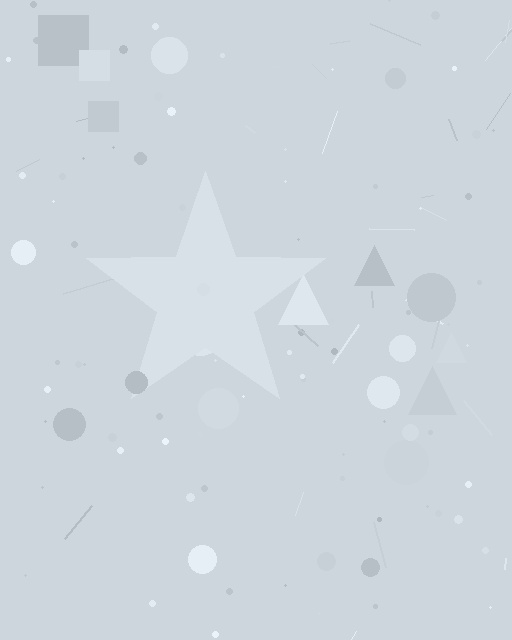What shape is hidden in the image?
A star is hidden in the image.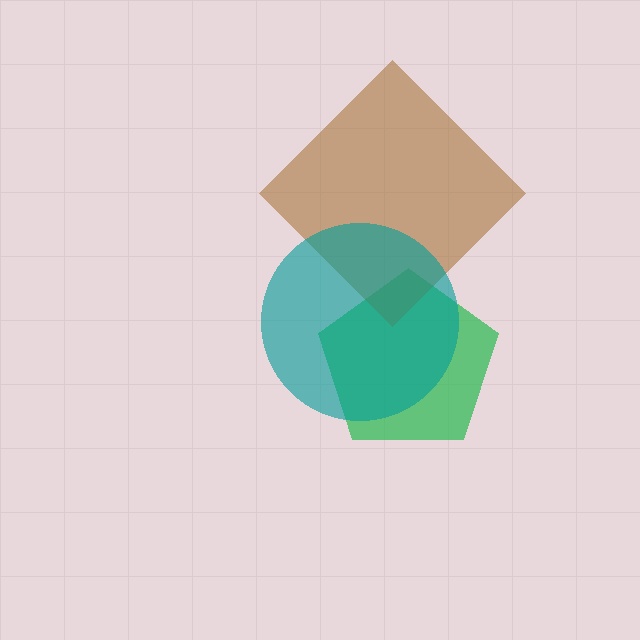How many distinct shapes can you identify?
There are 3 distinct shapes: a green pentagon, a brown diamond, a teal circle.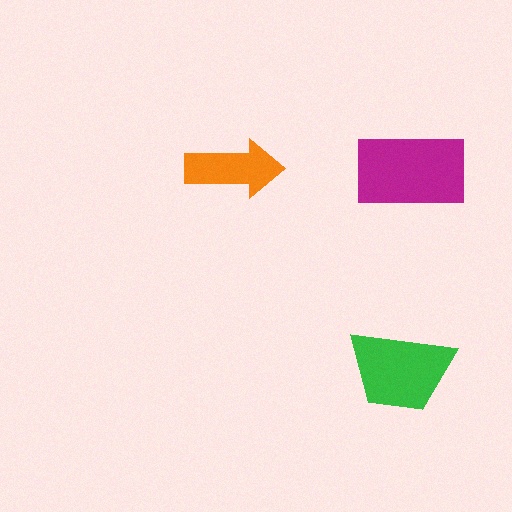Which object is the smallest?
The orange arrow.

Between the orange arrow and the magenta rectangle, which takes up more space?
The magenta rectangle.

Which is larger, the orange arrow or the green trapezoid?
The green trapezoid.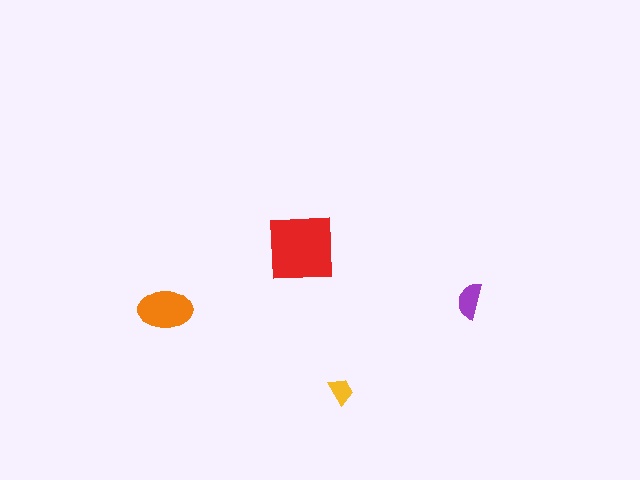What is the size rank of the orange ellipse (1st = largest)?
2nd.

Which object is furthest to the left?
The orange ellipse is leftmost.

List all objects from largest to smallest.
The red square, the orange ellipse, the purple semicircle, the yellow trapezoid.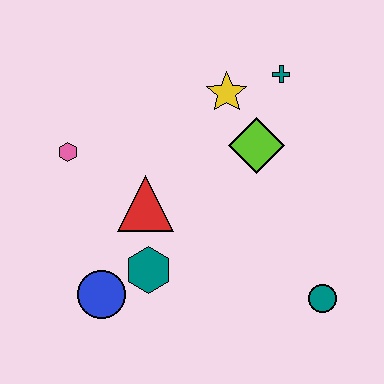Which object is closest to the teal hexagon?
The blue circle is closest to the teal hexagon.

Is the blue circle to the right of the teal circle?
No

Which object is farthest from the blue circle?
The teal cross is farthest from the blue circle.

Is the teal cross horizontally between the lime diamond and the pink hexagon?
No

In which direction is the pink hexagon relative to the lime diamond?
The pink hexagon is to the left of the lime diamond.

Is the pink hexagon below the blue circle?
No